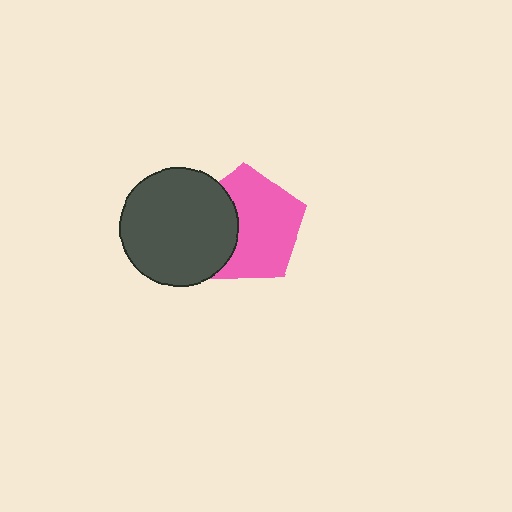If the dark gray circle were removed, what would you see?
You would see the complete pink pentagon.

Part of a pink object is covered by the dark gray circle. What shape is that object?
It is a pentagon.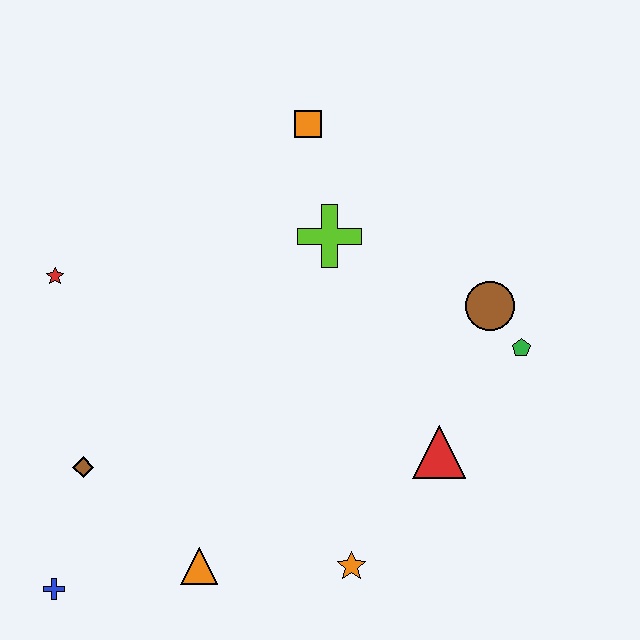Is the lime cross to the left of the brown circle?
Yes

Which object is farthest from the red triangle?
The red star is farthest from the red triangle.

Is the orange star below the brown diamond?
Yes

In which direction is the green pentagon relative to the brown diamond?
The green pentagon is to the right of the brown diamond.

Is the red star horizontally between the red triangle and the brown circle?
No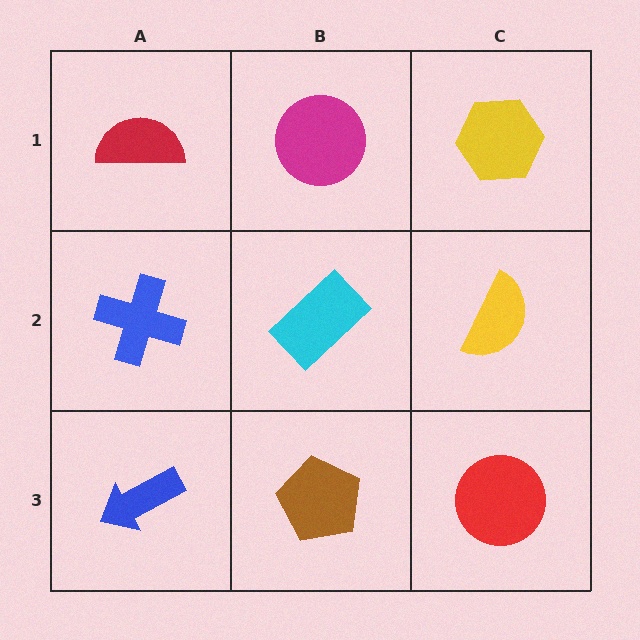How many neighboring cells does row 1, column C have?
2.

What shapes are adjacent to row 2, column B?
A magenta circle (row 1, column B), a brown pentagon (row 3, column B), a blue cross (row 2, column A), a yellow semicircle (row 2, column C).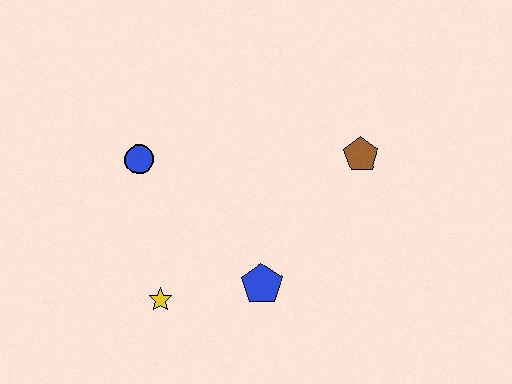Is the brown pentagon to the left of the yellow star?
No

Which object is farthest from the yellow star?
The brown pentagon is farthest from the yellow star.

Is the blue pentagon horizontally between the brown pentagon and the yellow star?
Yes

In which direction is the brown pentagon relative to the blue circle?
The brown pentagon is to the right of the blue circle.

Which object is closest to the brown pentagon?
The blue pentagon is closest to the brown pentagon.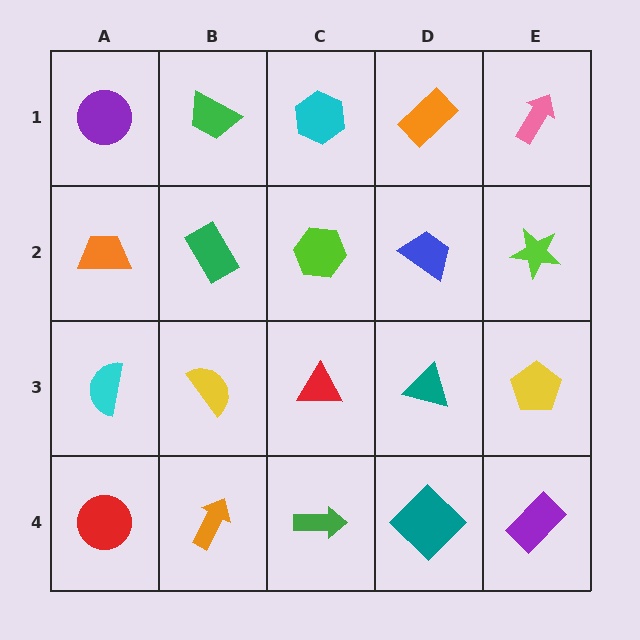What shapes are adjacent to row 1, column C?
A lime hexagon (row 2, column C), a green trapezoid (row 1, column B), an orange rectangle (row 1, column D).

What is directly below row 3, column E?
A purple rectangle.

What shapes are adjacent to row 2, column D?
An orange rectangle (row 1, column D), a teal triangle (row 3, column D), a lime hexagon (row 2, column C), a lime star (row 2, column E).